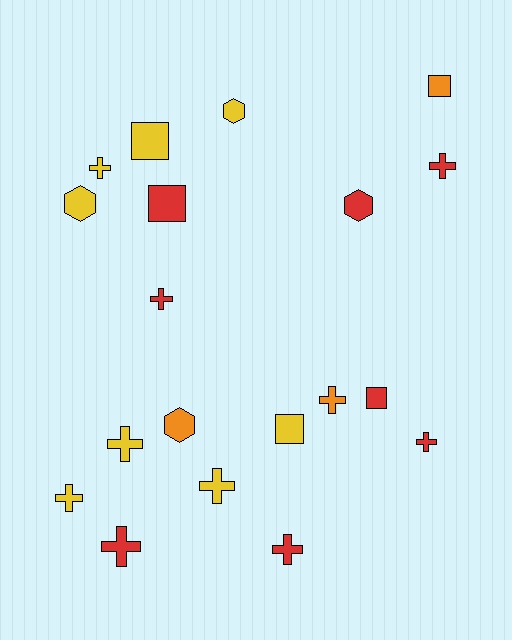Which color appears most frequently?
Red, with 8 objects.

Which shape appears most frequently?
Cross, with 10 objects.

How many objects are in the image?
There are 19 objects.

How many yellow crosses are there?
There are 4 yellow crosses.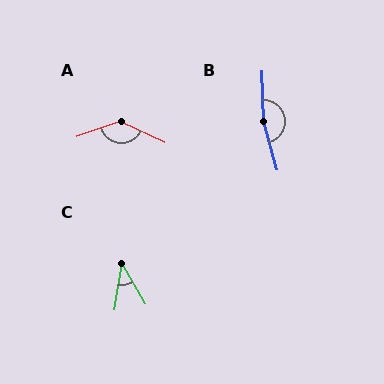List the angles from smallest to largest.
C (39°), A (135°), B (167°).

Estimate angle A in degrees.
Approximately 135 degrees.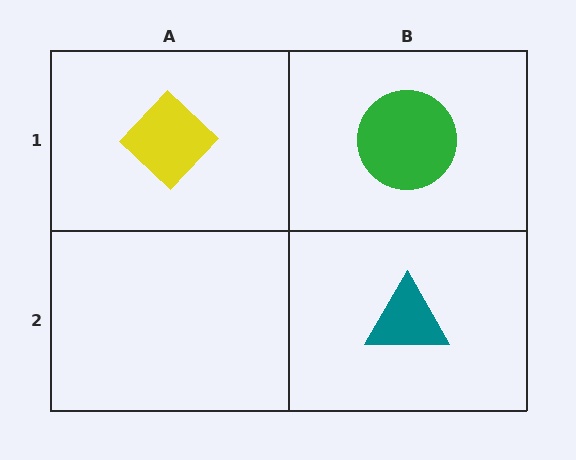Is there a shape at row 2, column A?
No, that cell is empty.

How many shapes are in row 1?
2 shapes.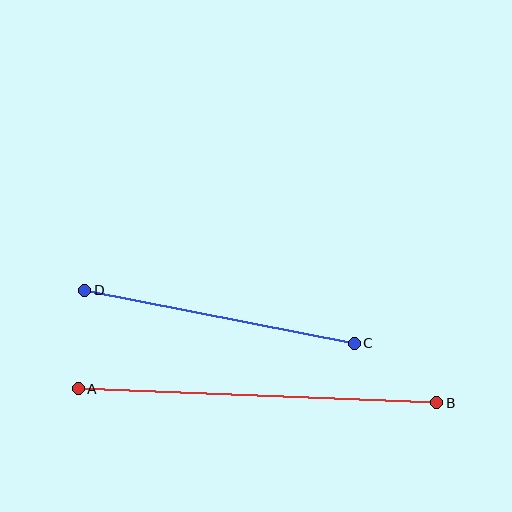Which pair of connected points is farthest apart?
Points A and B are farthest apart.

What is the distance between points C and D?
The distance is approximately 274 pixels.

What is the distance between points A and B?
The distance is approximately 359 pixels.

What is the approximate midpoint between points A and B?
The midpoint is at approximately (257, 396) pixels.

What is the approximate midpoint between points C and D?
The midpoint is at approximately (219, 317) pixels.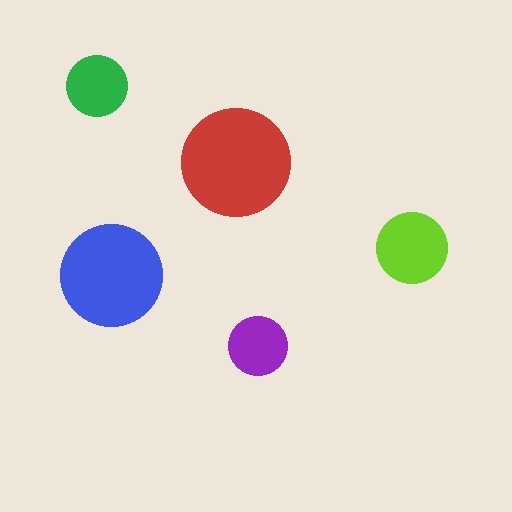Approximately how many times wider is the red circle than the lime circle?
About 1.5 times wider.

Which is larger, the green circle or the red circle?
The red one.